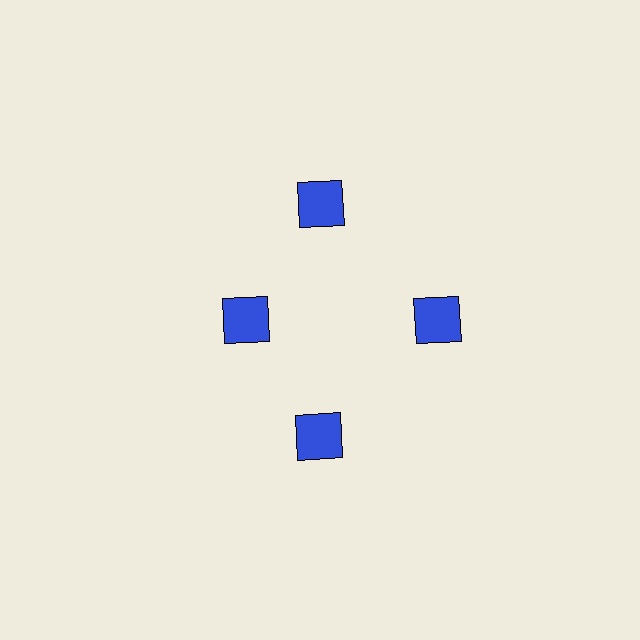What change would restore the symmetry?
The symmetry would be restored by moving it outward, back onto the ring so that all 4 squares sit at equal angles and equal distance from the center.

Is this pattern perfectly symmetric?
No. The 4 blue squares are arranged in a ring, but one element near the 9 o'clock position is pulled inward toward the center, breaking the 4-fold rotational symmetry.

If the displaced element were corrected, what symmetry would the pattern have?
It would have 4-fold rotational symmetry — the pattern would map onto itself every 90 degrees.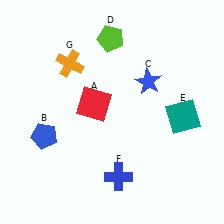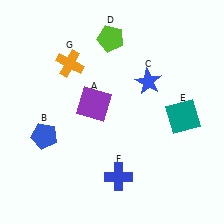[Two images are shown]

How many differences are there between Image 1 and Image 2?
There is 1 difference between the two images.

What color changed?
The square (A) changed from red in Image 1 to purple in Image 2.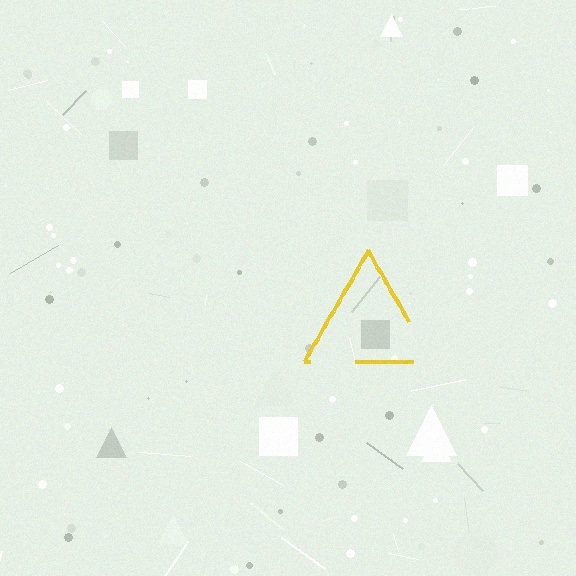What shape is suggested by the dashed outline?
The dashed outline suggests a triangle.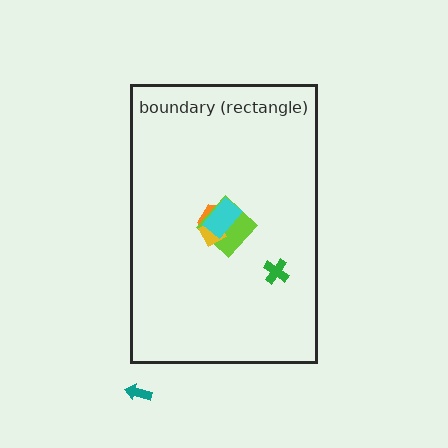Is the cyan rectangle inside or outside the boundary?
Inside.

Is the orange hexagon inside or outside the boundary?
Inside.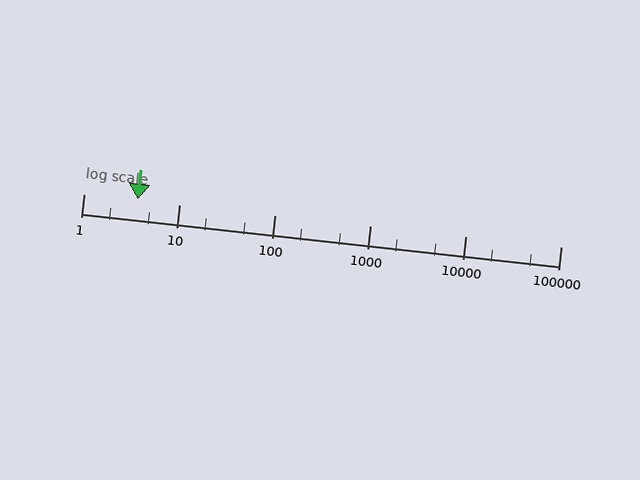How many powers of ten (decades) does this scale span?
The scale spans 5 decades, from 1 to 100000.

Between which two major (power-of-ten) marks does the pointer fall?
The pointer is between 1 and 10.